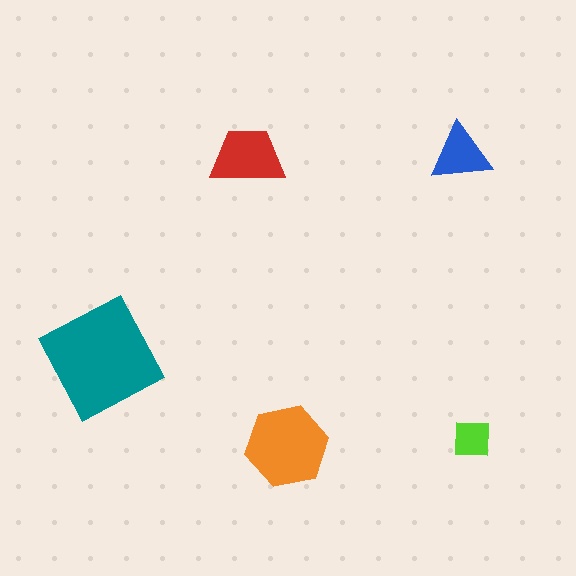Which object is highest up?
The red trapezoid is topmost.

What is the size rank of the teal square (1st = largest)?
1st.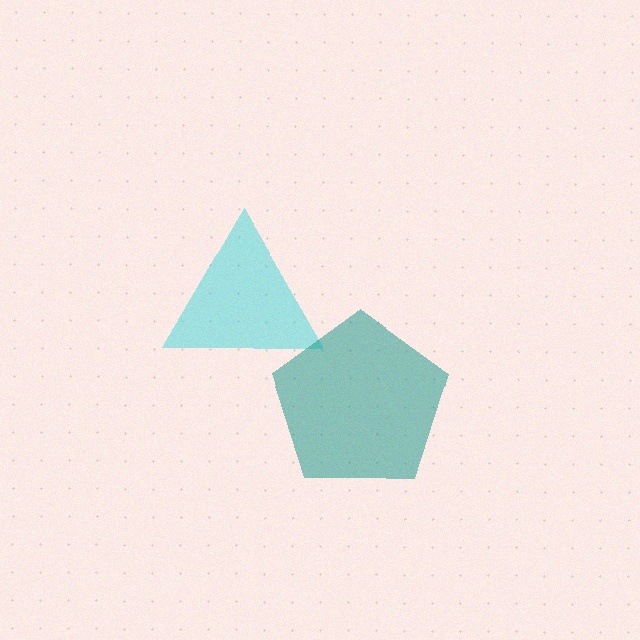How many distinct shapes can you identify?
There are 2 distinct shapes: a cyan triangle, a teal pentagon.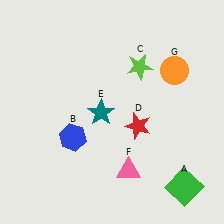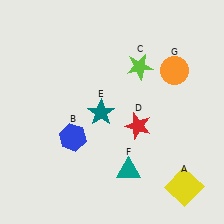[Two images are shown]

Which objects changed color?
A changed from green to yellow. F changed from pink to teal.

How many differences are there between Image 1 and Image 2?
There are 2 differences between the two images.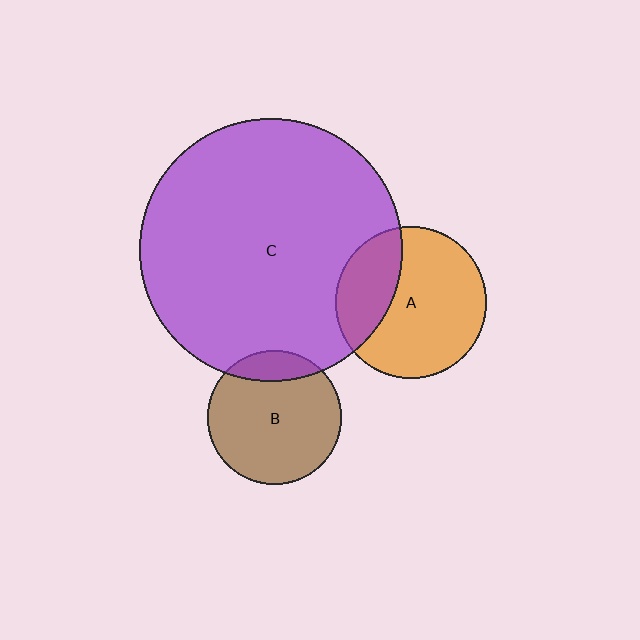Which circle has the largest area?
Circle C (purple).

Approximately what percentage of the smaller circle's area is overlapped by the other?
Approximately 30%.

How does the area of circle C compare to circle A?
Approximately 3.0 times.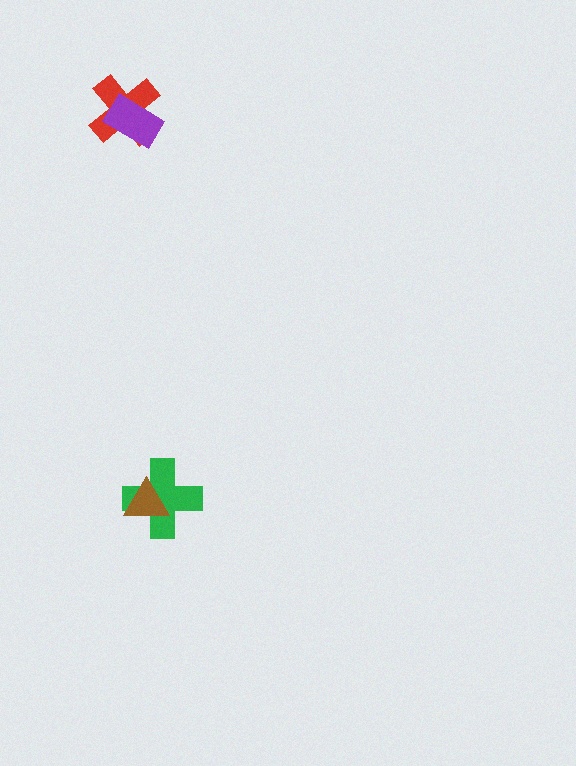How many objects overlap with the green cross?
1 object overlaps with the green cross.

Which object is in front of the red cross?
The purple rectangle is in front of the red cross.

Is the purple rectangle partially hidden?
No, no other shape covers it.